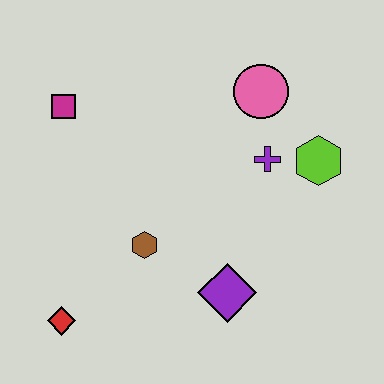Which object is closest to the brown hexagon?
The purple diamond is closest to the brown hexagon.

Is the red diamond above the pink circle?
No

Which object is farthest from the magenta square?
The lime hexagon is farthest from the magenta square.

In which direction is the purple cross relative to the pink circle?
The purple cross is below the pink circle.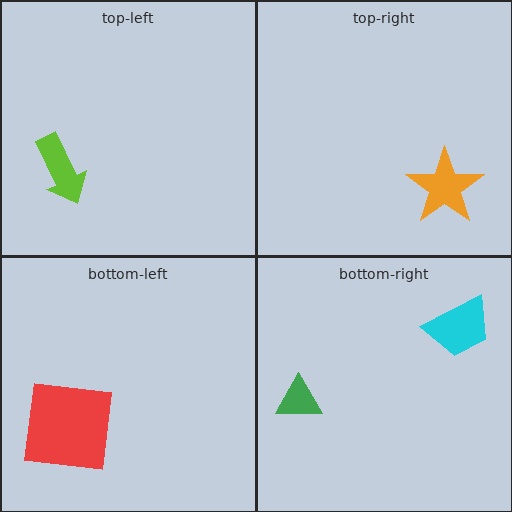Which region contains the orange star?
The top-right region.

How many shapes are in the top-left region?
1.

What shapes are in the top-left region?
The lime arrow.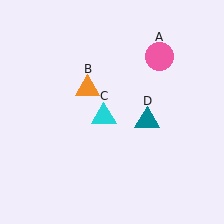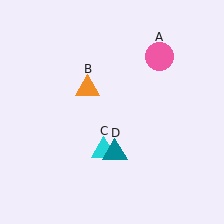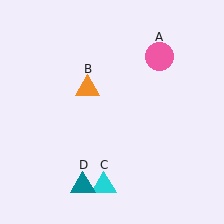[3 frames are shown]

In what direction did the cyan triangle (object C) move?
The cyan triangle (object C) moved down.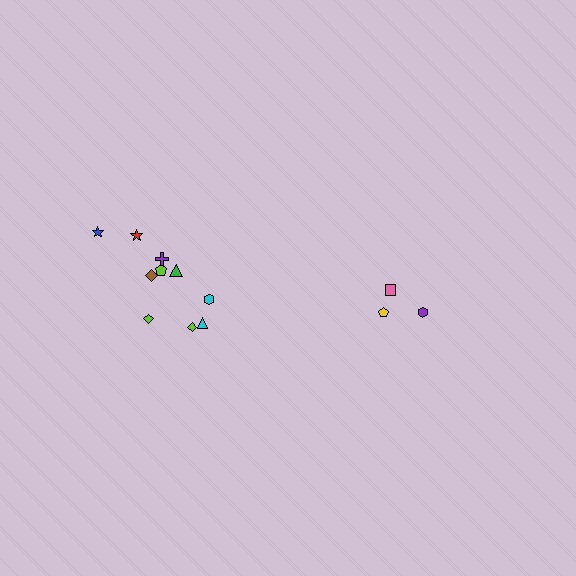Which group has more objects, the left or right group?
The left group.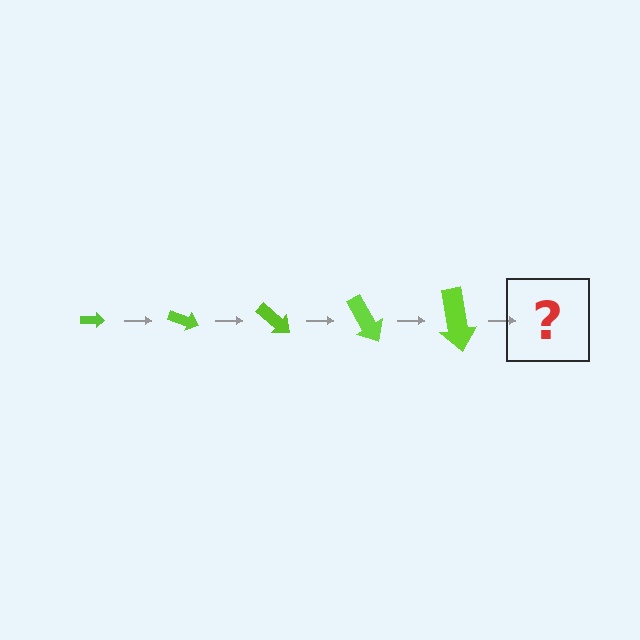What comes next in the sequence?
The next element should be an arrow, larger than the previous one and rotated 100 degrees from the start.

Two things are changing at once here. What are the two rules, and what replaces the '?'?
The two rules are that the arrow grows larger each step and it rotates 20 degrees each step. The '?' should be an arrow, larger than the previous one and rotated 100 degrees from the start.